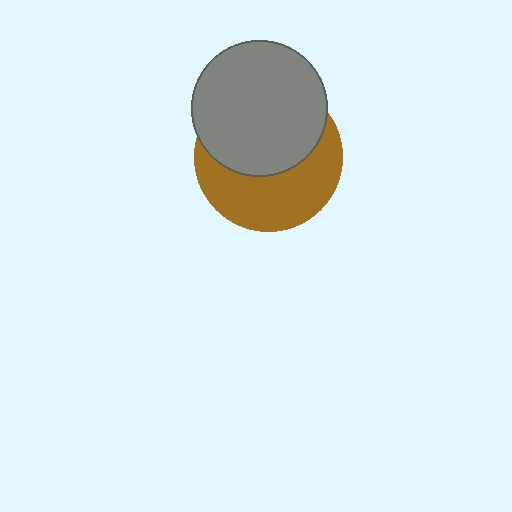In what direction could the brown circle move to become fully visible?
The brown circle could move down. That would shift it out from behind the gray circle entirely.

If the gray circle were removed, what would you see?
You would see the complete brown circle.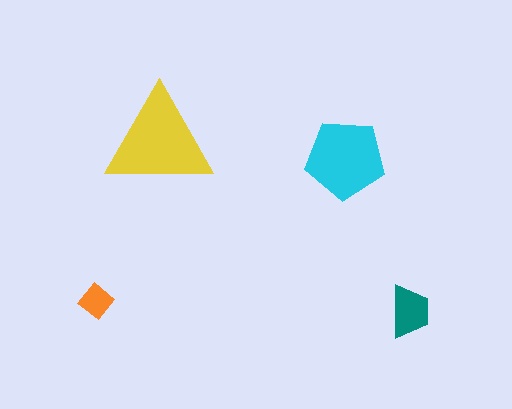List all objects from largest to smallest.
The yellow triangle, the cyan pentagon, the teal trapezoid, the orange diamond.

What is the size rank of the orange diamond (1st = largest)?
4th.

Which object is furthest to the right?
The teal trapezoid is rightmost.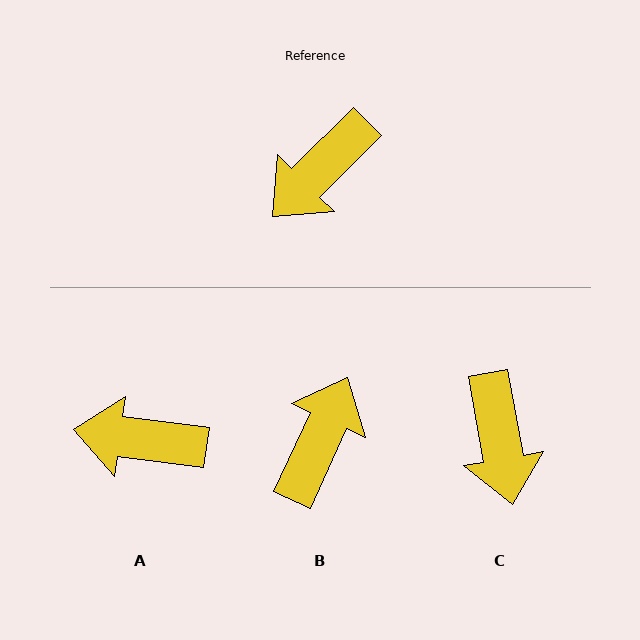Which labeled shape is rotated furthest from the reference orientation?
B, about 159 degrees away.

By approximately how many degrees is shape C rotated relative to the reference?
Approximately 55 degrees counter-clockwise.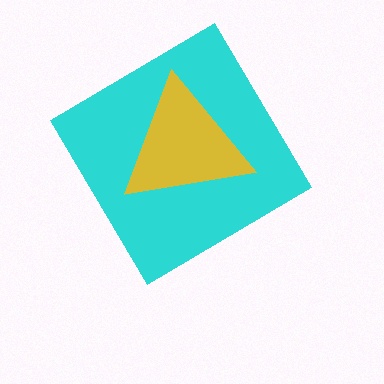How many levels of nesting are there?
2.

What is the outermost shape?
The cyan diamond.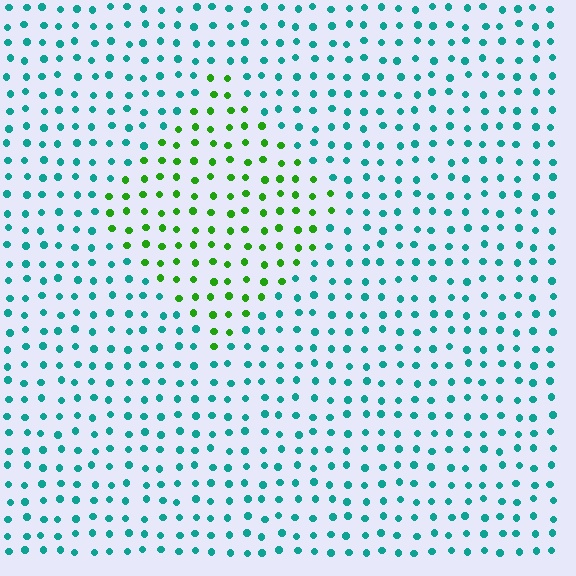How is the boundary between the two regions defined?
The boundary is defined purely by a slight shift in hue (about 61 degrees). Spacing, size, and orientation are identical on both sides.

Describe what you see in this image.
The image is filled with small teal elements in a uniform arrangement. A diamond-shaped region is visible where the elements are tinted to a slightly different hue, forming a subtle color boundary.